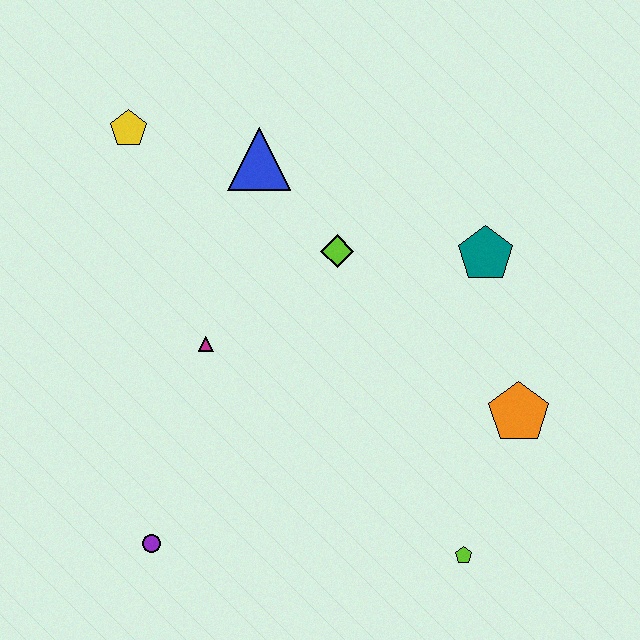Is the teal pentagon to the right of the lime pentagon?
Yes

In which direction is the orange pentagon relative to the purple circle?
The orange pentagon is to the right of the purple circle.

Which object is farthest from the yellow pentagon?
The lime pentagon is farthest from the yellow pentagon.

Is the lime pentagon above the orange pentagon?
No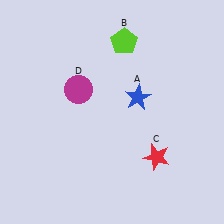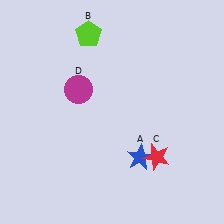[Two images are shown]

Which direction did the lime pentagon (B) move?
The lime pentagon (B) moved left.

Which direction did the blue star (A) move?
The blue star (A) moved down.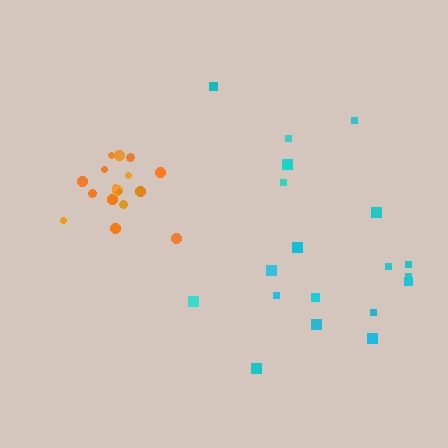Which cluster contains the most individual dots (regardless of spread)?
Cyan (19).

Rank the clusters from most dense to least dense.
orange, cyan.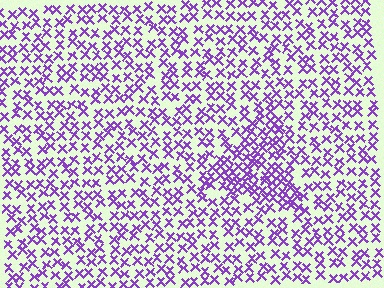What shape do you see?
I see a triangle.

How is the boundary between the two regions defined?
The boundary is defined by a change in element density (approximately 1.8x ratio). All elements are the same color, size, and shape.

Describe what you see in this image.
The image contains small purple elements arranged at two different densities. A triangle-shaped region is visible where the elements are more densely packed than the surrounding area.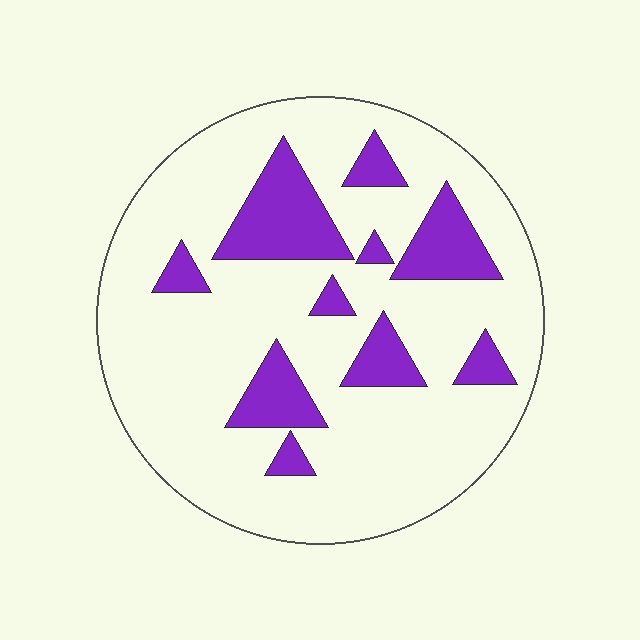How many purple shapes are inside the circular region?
10.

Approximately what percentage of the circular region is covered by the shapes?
Approximately 20%.